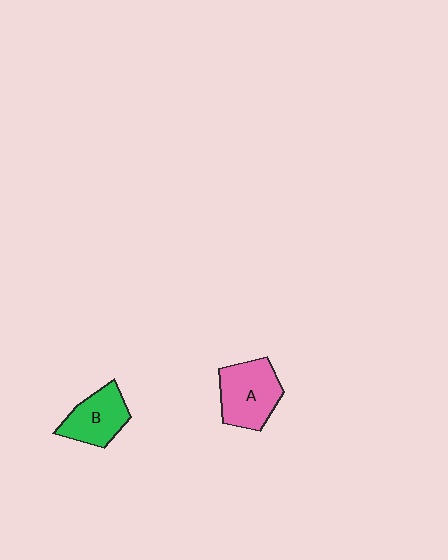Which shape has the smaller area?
Shape B (green).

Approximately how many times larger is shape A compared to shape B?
Approximately 1.3 times.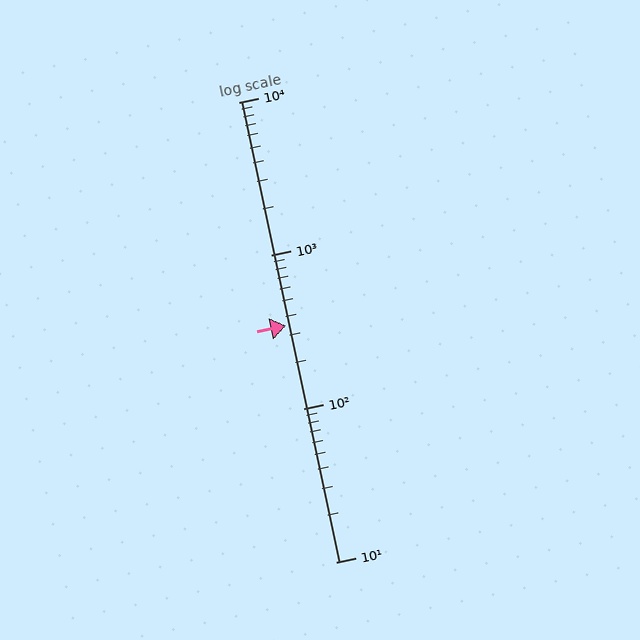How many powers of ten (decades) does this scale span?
The scale spans 3 decades, from 10 to 10000.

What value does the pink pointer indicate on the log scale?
The pointer indicates approximately 350.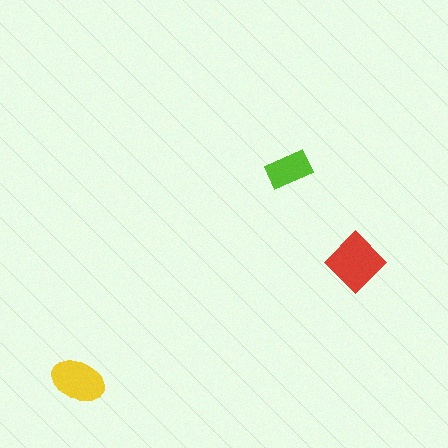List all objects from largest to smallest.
The red diamond, the yellow ellipse, the lime rectangle.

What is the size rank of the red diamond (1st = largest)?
1st.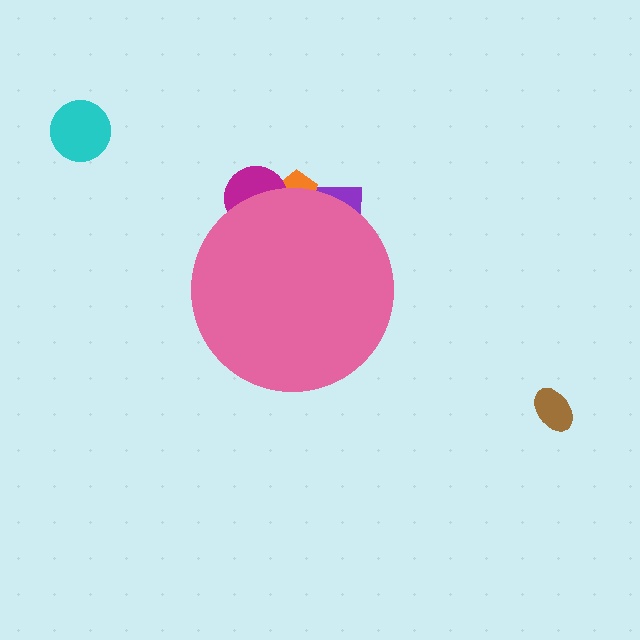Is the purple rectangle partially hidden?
Yes, the purple rectangle is partially hidden behind the pink circle.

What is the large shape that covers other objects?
A pink circle.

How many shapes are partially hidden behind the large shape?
3 shapes are partially hidden.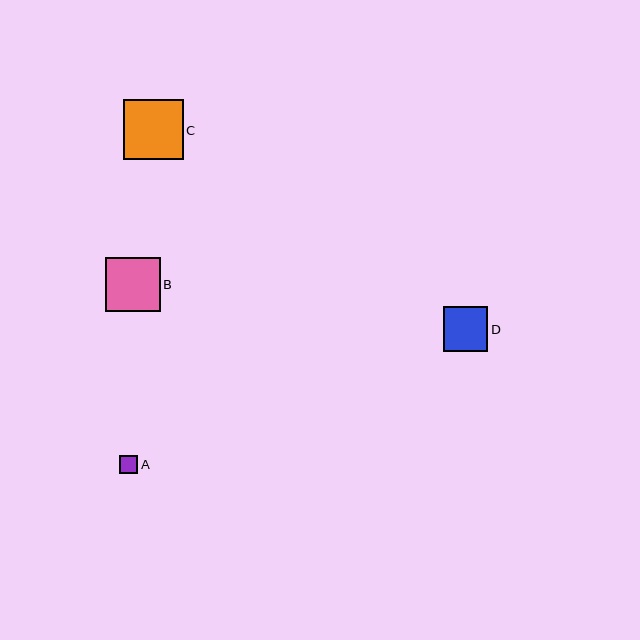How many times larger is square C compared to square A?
Square C is approximately 3.2 times the size of square A.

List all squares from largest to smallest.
From largest to smallest: C, B, D, A.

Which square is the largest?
Square C is the largest with a size of approximately 60 pixels.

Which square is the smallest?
Square A is the smallest with a size of approximately 18 pixels.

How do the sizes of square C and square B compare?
Square C and square B are approximately the same size.